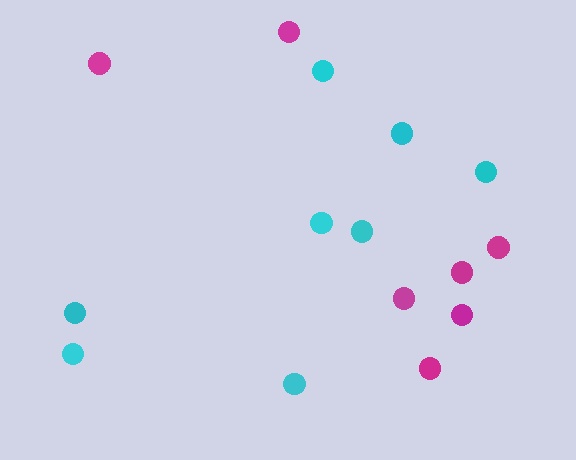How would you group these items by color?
There are 2 groups: one group of magenta circles (7) and one group of cyan circles (8).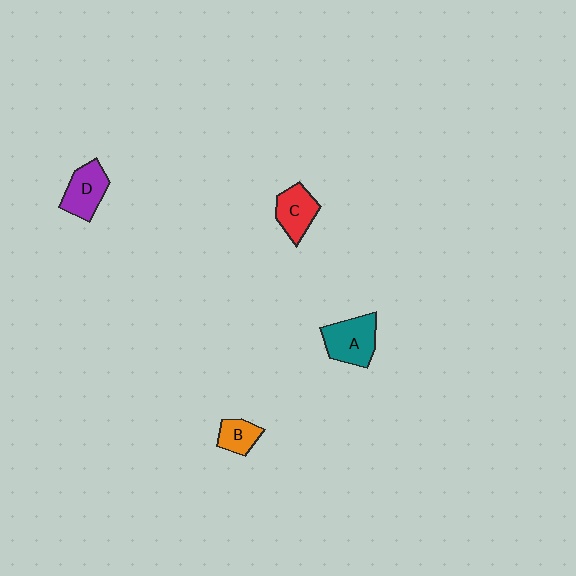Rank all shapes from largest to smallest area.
From largest to smallest: A (teal), D (purple), C (red), B (orange).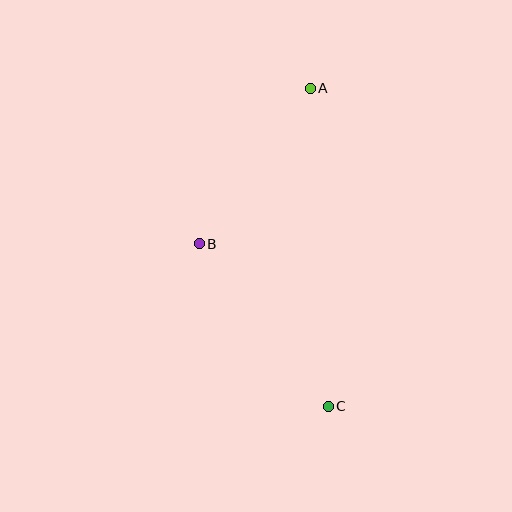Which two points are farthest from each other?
Points A and C are farthest from each other.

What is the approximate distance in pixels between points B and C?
The distance between B and C is approximately 207 pixels.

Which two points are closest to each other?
Points A and B are closest to each other.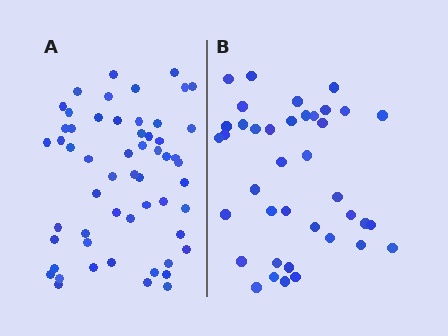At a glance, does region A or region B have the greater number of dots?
Region A (the left region) has more dots.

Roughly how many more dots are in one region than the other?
Region A has approximately 15 more dots than region B.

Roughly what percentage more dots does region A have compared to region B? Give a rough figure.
About 45% more.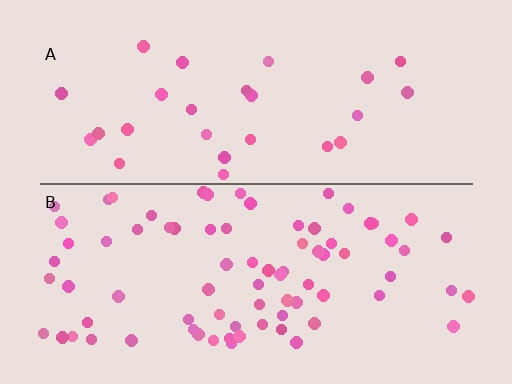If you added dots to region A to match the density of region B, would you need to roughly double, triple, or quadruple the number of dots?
Approximately triple.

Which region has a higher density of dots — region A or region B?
B (the bottom).